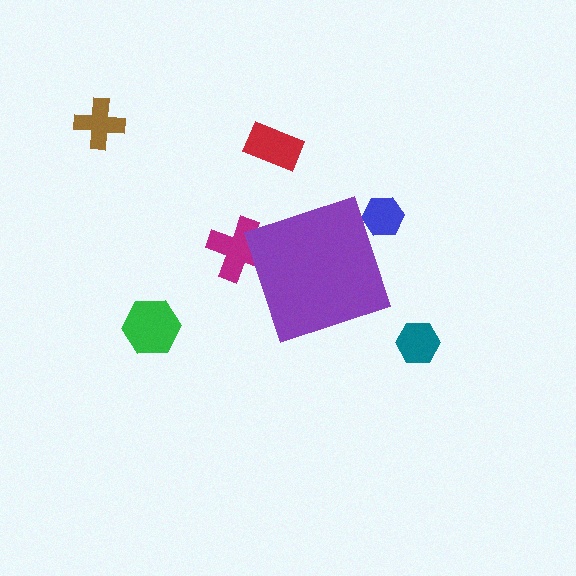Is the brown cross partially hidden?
No, the brown cross is fully visible.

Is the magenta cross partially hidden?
Yes, the magenta cross is partially hidden behind the purple diamond.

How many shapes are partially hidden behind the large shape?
2 shapes are partially hidden.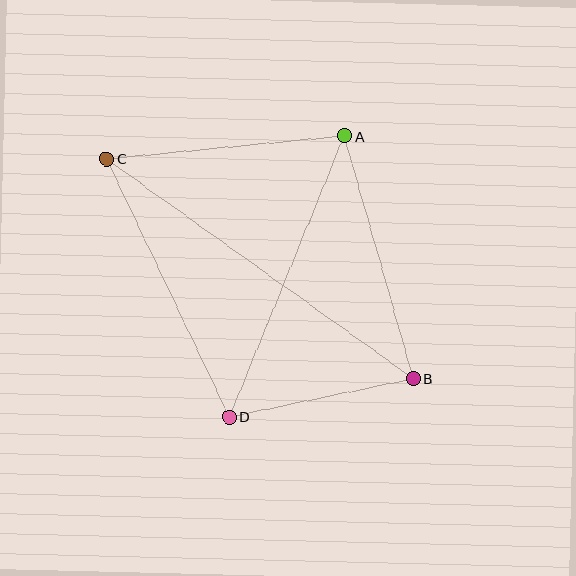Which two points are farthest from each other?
Points B and C are farthest from each other.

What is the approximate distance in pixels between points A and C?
The distance between A and C is approximately 239 pixels.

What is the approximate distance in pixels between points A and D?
The distance between A and D is approximately 303 pixels.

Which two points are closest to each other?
Points B and D are closest to each other.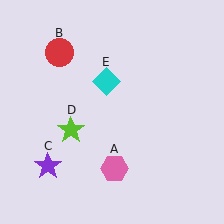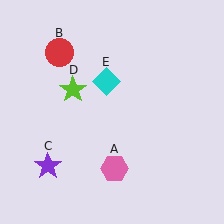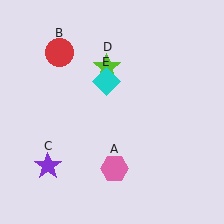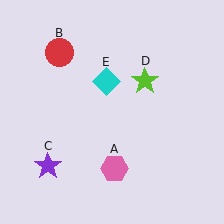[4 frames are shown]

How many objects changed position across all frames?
1 object changed position: lime star (object D).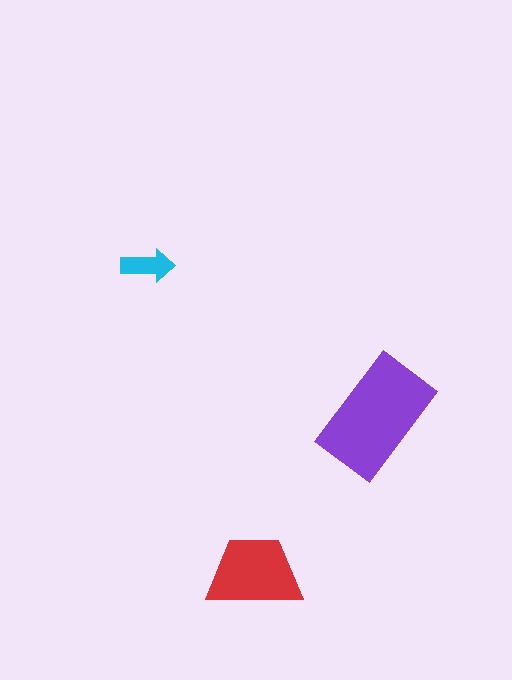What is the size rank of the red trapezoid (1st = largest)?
2nd.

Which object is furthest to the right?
The purple rectangle is rightmost.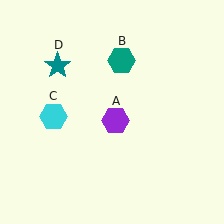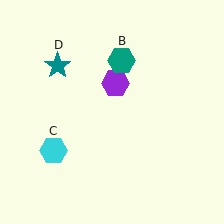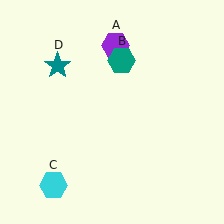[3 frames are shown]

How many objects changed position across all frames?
2 objects changed position: purple hexagon (object A), cyan hexagon (object C).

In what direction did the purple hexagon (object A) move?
The purple hexagon (object A) moved up.